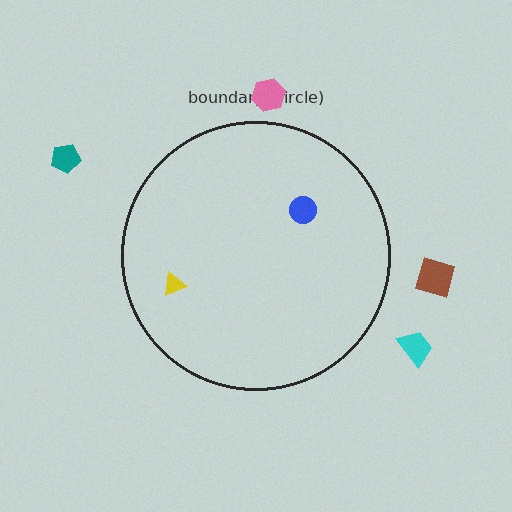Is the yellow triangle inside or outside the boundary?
Inside.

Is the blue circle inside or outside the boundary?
Inside.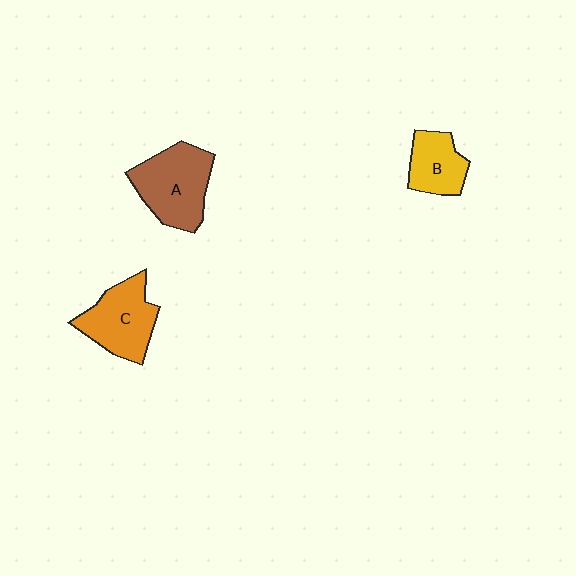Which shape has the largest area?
Shape A (brown).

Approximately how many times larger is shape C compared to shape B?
Approximately 1.4 times.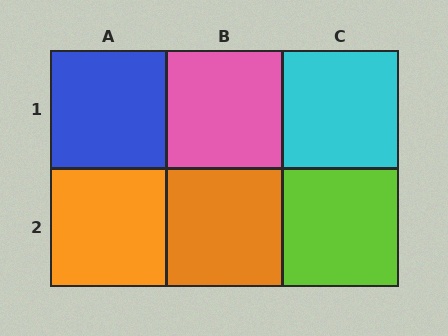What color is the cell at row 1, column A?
Blue.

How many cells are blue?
1 cell is blue.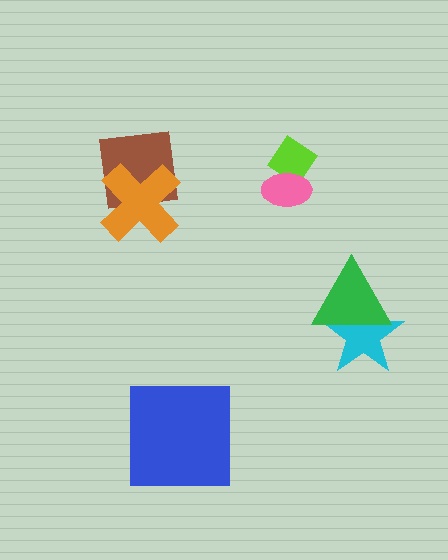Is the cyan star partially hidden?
Yes, it is partially covered by another shape.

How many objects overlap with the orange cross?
1 object overlaps with the orange cross.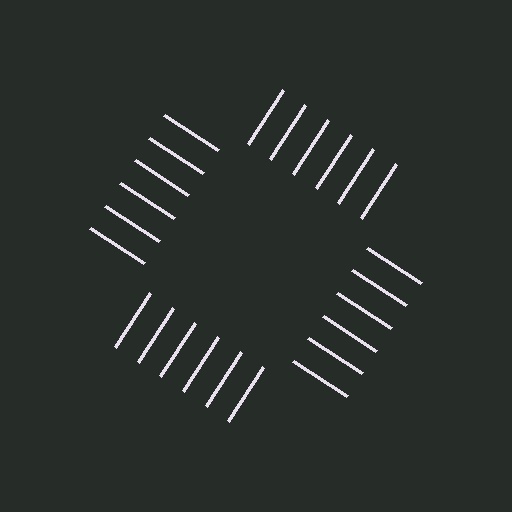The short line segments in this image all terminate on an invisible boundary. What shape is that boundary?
An illusory square — the line segments terminate on its edges but no continuous stroke is drawn.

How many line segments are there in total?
24 — 6 along each of the 4 edges.